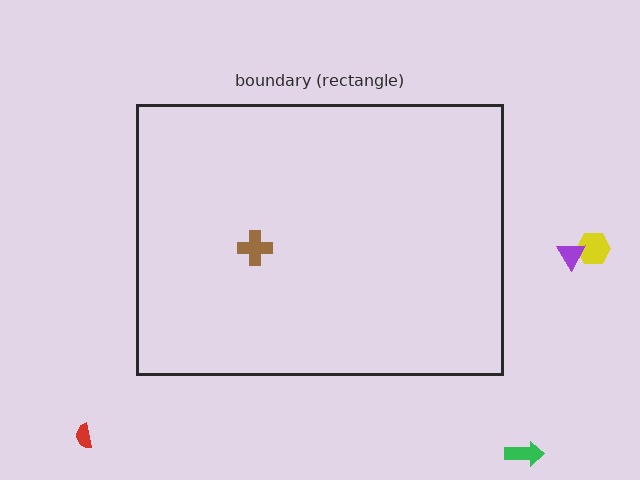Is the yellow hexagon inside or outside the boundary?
Outside.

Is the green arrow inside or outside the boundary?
Outside.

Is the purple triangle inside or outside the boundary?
Outside.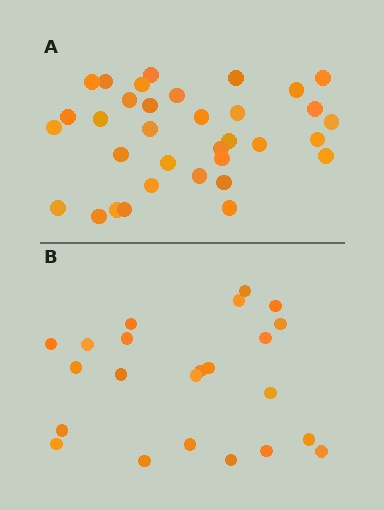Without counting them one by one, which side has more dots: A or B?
Region A (the top region) has more dots.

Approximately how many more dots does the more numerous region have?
Region A has roughly 12 or so more dots than region B.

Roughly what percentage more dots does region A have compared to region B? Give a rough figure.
About 50% more.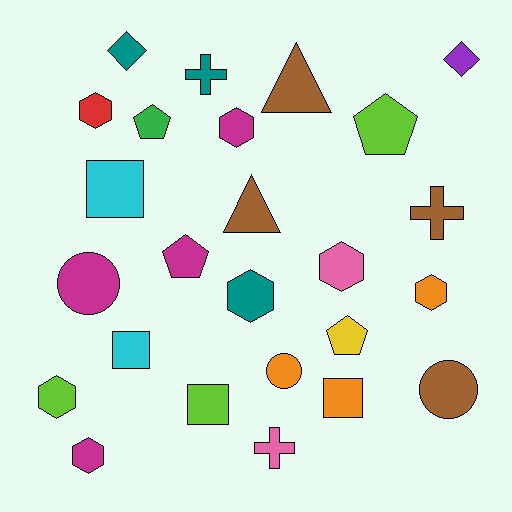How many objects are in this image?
There are 25 objects.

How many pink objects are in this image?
There are 2 pink objects.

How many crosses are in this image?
There are 3 crosses.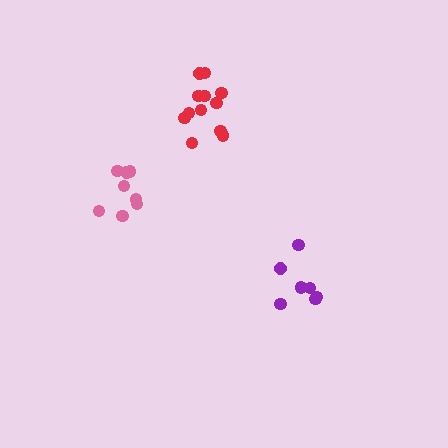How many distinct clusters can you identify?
There are 3 distinct clusters.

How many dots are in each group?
Group 1: 7 dots, Group 2: 8 dots, Group 3: 12 dots (27 total).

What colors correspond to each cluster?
The clusters are colored: purple, pink, red.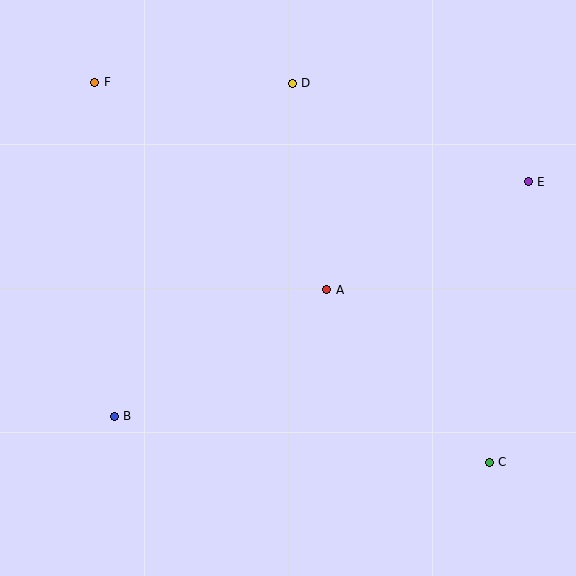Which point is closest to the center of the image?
Point A at (327, 290) is closest to the center.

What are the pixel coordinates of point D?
Point D is at (292, 83).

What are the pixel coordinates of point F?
Point F is at (95, 82).